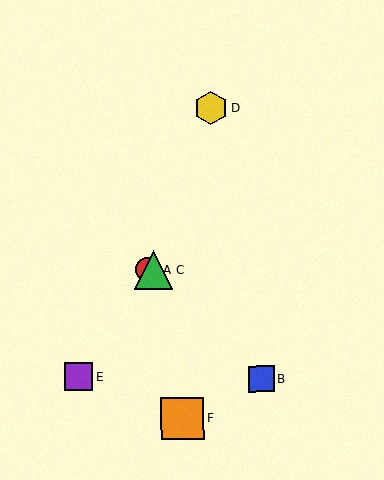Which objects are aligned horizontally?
Objects A, C are aligned horizontally.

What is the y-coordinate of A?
Object A is at y≈270.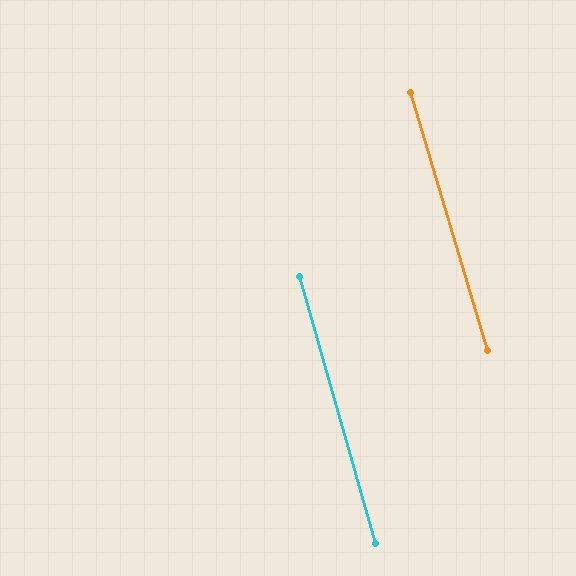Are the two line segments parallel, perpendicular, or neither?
Parallel — their directions differ by only 0.5°.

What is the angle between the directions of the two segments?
Approximately 1 degree.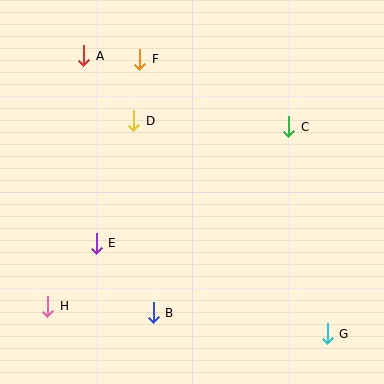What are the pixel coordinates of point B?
Point B is at (153, 313).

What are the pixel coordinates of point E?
Point E is at (96, 243).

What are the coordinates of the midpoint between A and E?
The midpoint between A and E is at (90, 150).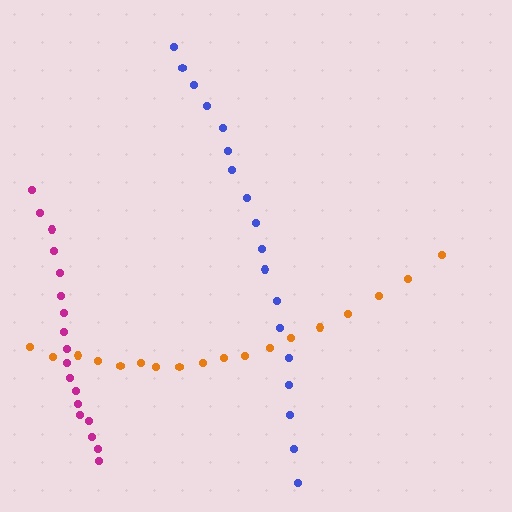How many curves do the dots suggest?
There are 3 distinct paths.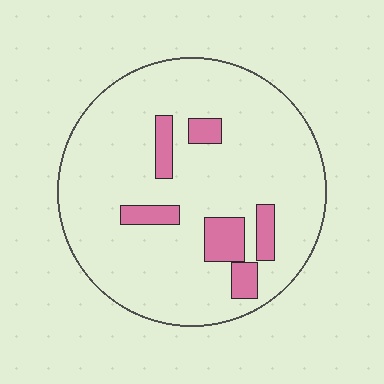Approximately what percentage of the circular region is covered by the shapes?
Approximately 15%.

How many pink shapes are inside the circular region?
6.